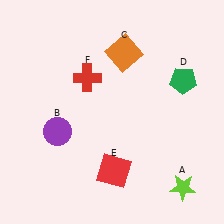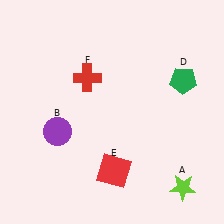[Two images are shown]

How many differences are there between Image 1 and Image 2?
There is 1 difference between the two images.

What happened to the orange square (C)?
The orange square (C) was removed in Image 2. It was in the top-right area of Image 1.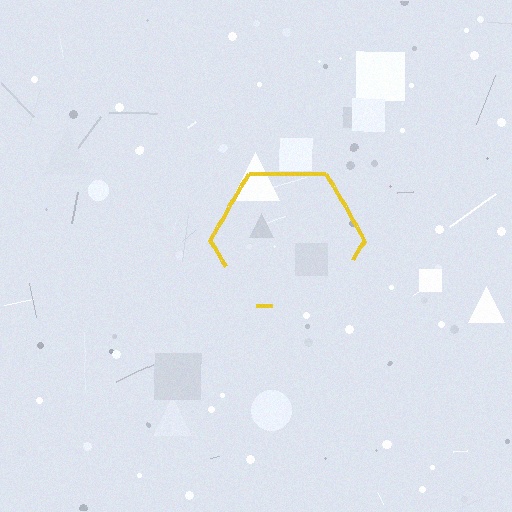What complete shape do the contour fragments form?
The contour fragments form a hexagon.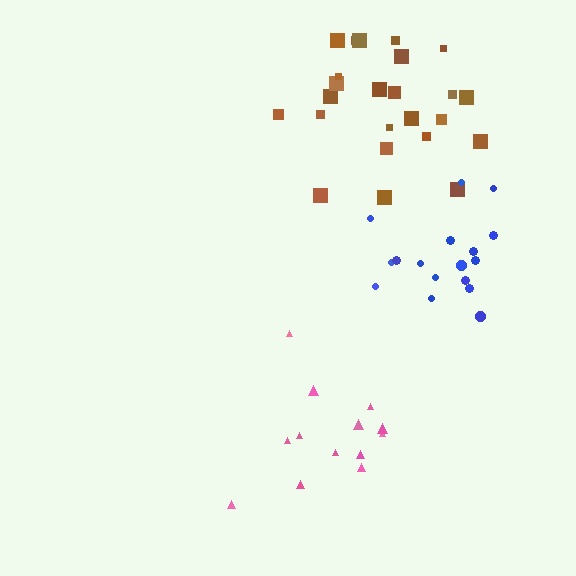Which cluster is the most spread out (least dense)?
Pink.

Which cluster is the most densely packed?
Blue.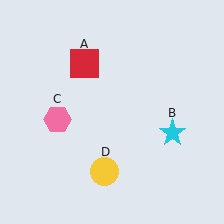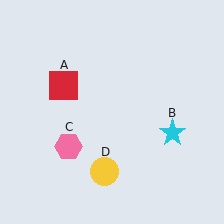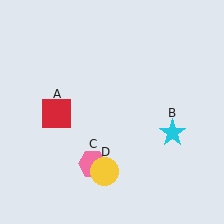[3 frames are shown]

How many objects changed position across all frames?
2 objects changed position: red square (object A), pink hexagon (object C).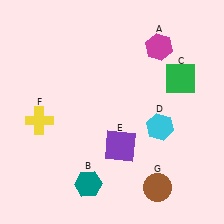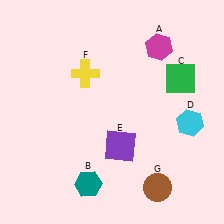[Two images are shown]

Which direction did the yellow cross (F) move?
The yellow cross (F) moved up.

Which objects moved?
The objects that moved are: the cyan hexagon (D), the yellow cross (F).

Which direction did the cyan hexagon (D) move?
The cyan hexagon (D) moved right.